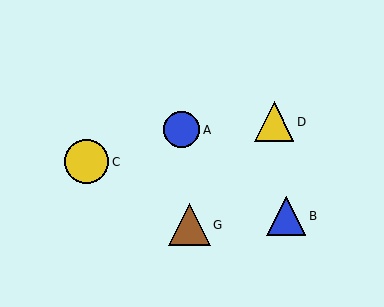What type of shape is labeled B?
Shape B is a blue triangle.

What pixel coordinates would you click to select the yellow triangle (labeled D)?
Click at (274, 122) to select the yellow triangle D.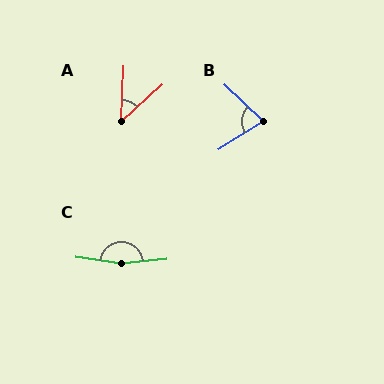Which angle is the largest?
C, at approximately 166 degrees.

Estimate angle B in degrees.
Approximately 75 degrees.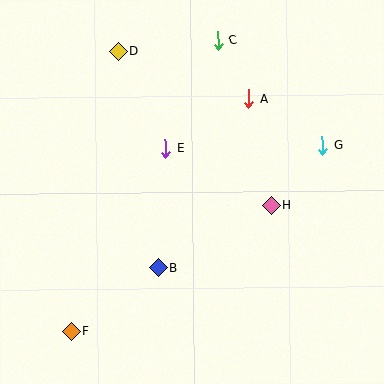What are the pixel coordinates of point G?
Point G is at (322, 145).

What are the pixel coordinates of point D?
Point D is at (118, 51).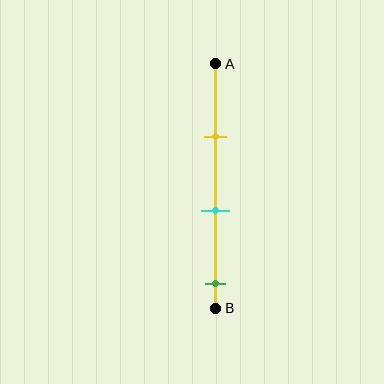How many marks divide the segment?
There are 3 marks dividing the segment.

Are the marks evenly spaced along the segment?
Yes, the marks are approximately evenly spaced.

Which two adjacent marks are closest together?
The yellow and cyan marks are the closest adjacent pair.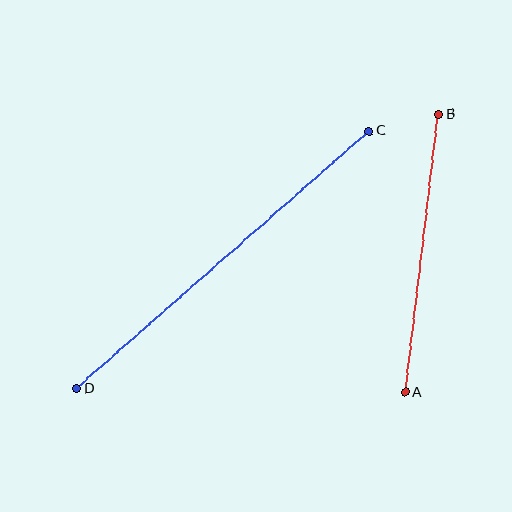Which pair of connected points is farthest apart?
Points C and D are farthest apart.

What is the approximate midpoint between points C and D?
The midpoint is at approximately (223, 260) pixels.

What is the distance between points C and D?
The distance is approximately 390 pixels.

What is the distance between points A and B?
The distance is approximately 280 pixels.